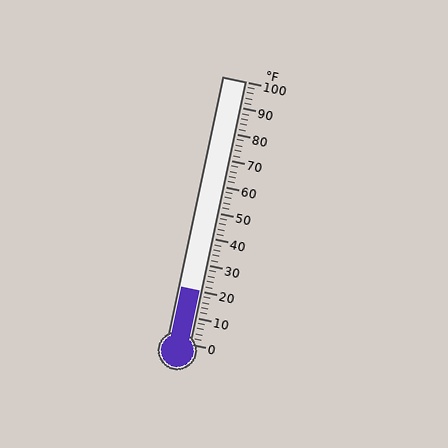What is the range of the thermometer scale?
The thermometer scale ranges from 0°F to 100°F.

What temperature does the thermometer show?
The thermometer shows approximately 20°F.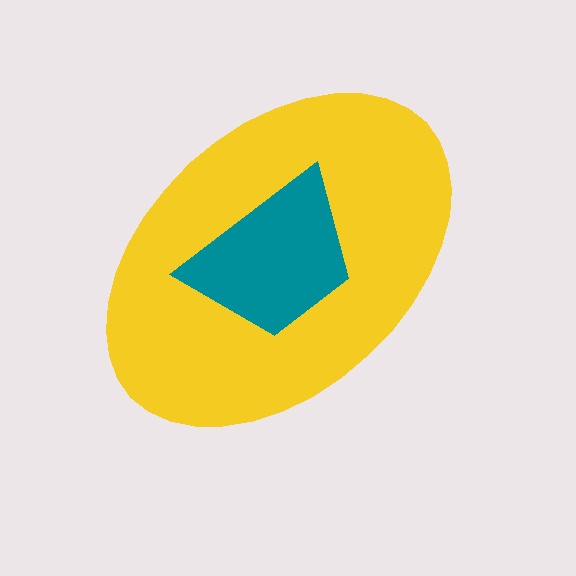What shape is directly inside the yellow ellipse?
The teal trapezoid.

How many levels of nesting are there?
2.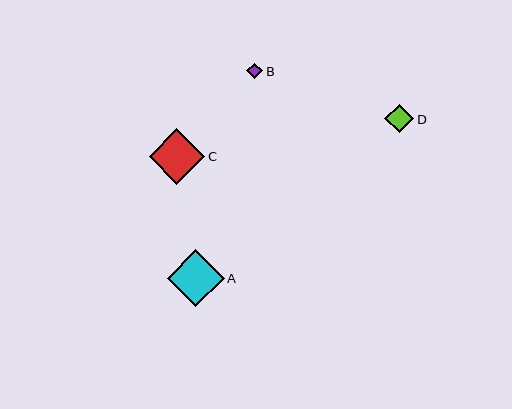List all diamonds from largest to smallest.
From largest to smallest: A, C, D, B.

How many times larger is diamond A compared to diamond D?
Diamond A is approximately 2.0 times the size of diamond D.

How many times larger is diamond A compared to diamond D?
Diamond A is approximately 2.0 times the size of diamond D.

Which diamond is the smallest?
Diamond B is the smallest with a size of approximately 16 pixels.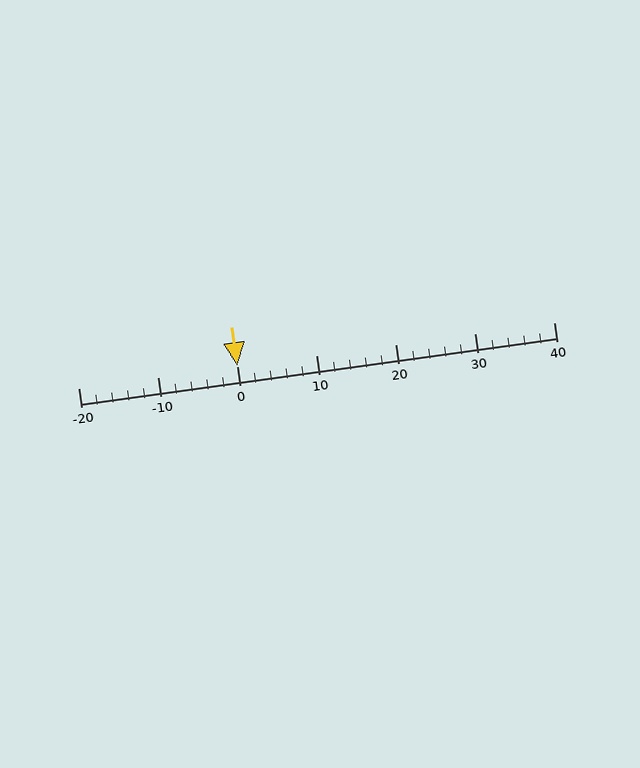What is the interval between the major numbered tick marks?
The major tick marks are spaced 10 units apart.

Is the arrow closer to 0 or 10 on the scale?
The arrow is closer to 0.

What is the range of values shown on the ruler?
The ruler shows values from -20 to 40.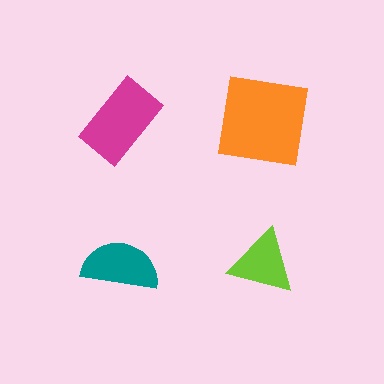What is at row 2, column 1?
A teal semicircle.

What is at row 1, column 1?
A magenta rectangle.